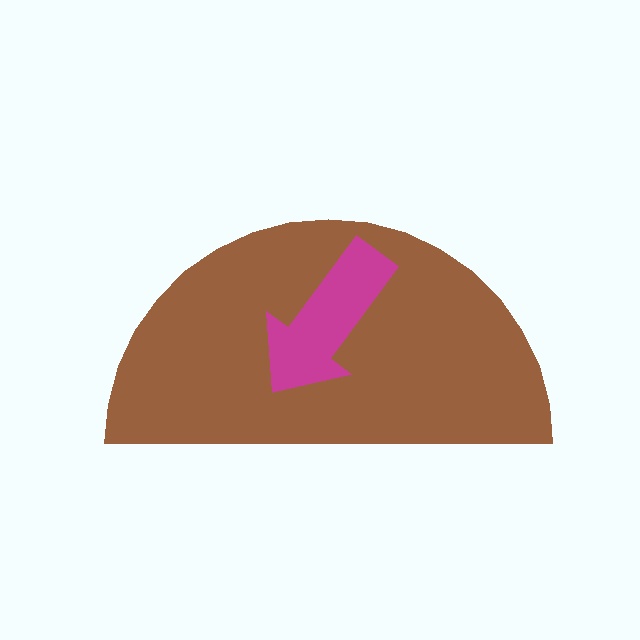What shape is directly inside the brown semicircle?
The magenta arrow.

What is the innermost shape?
The magenta arrow.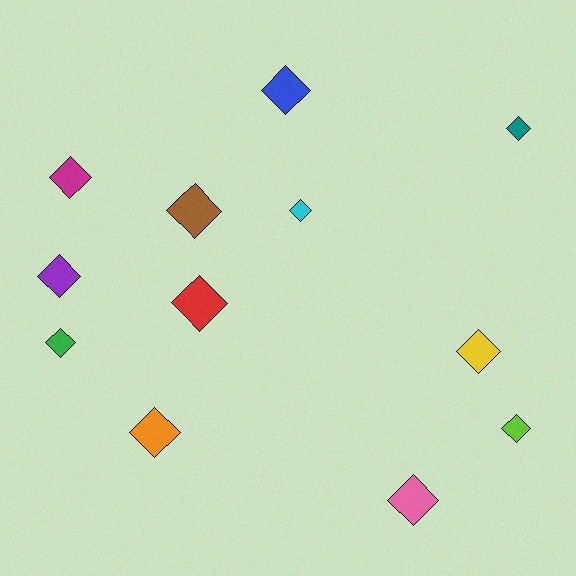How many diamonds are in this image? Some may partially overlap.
There are 12 diamonds.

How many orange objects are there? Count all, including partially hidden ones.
There is 1 orange object.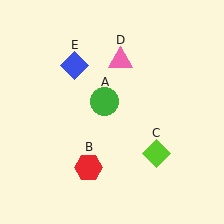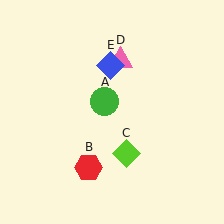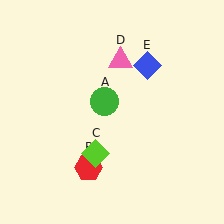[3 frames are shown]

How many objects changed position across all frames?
2 objects changed position: lime diamond (object C), blue diamond (object E).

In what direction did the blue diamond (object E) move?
The blue diamond (object E) moved right.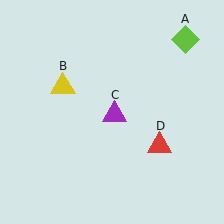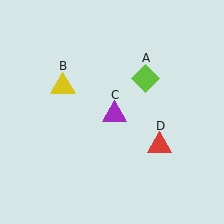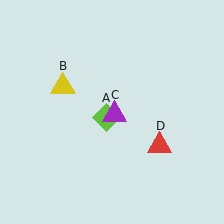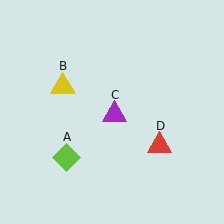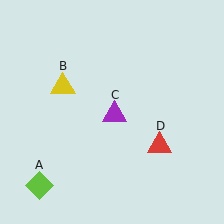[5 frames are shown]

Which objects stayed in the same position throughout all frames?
Yellow triangle (object B) and purple triangle (object C) and red triangle (object D) remained stationary.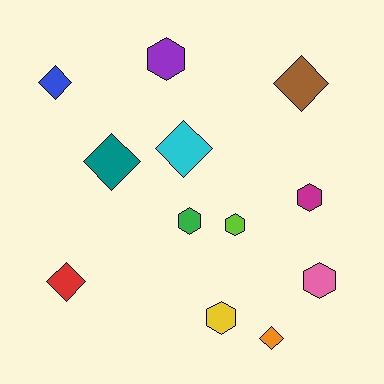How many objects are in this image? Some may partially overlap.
There are 12 objects.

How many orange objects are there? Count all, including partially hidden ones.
There is 1 orange object.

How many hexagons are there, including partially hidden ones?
There are 6 hexagons.